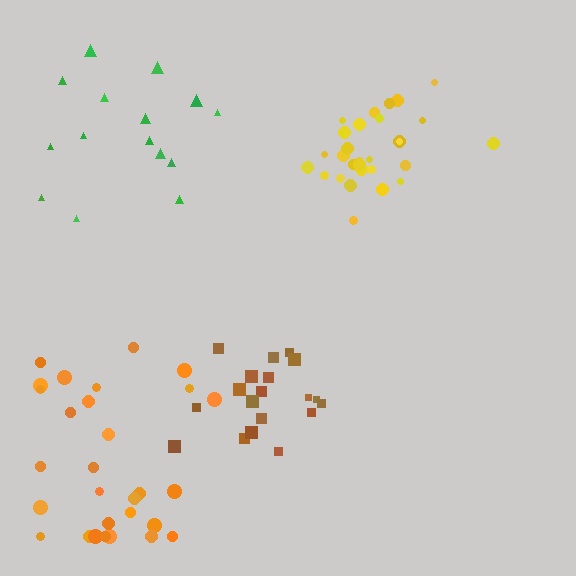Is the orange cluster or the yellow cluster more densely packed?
Yellow.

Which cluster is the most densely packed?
Yellow.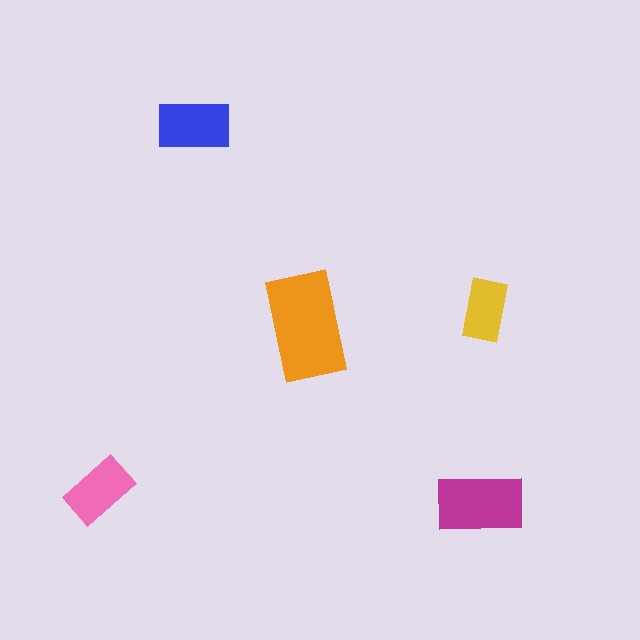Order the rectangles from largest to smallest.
the orange one, the magenta one, the blue one, the pink one, the yellow one.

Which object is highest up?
The blue rectangle is topmost.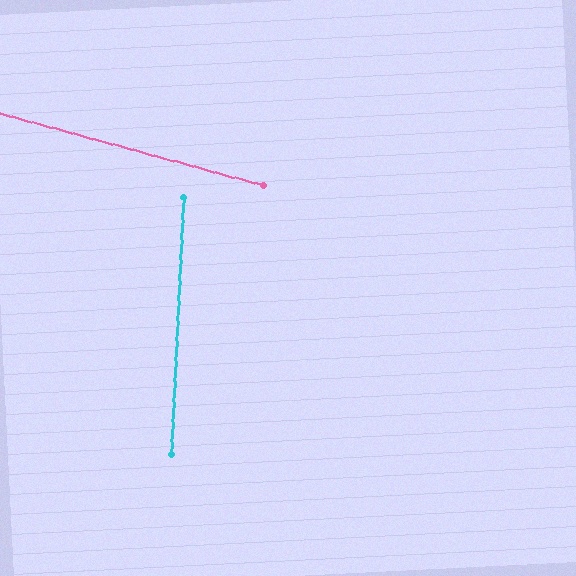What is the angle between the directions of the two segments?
Approximately 77 degrees.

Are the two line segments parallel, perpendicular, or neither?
Neither parallel nor perpendicular — they differ by about 77°.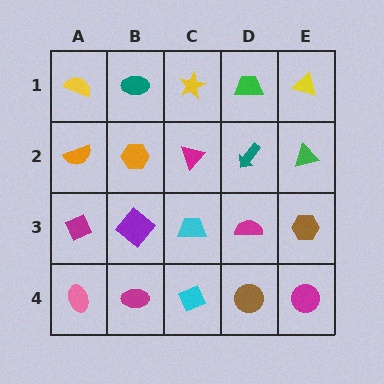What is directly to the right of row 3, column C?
A magenta semicircle.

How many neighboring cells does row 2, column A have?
3.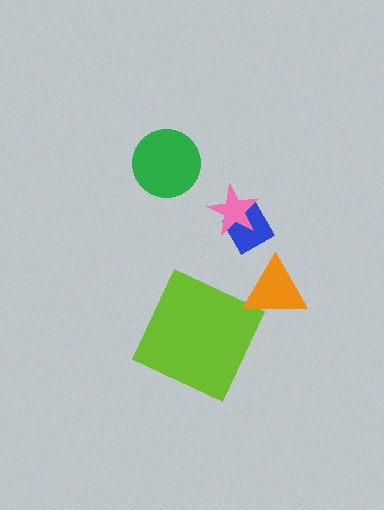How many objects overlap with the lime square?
0 objects overlap with the lime square.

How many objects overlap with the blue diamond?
1 object overlaps with the blue diamond.